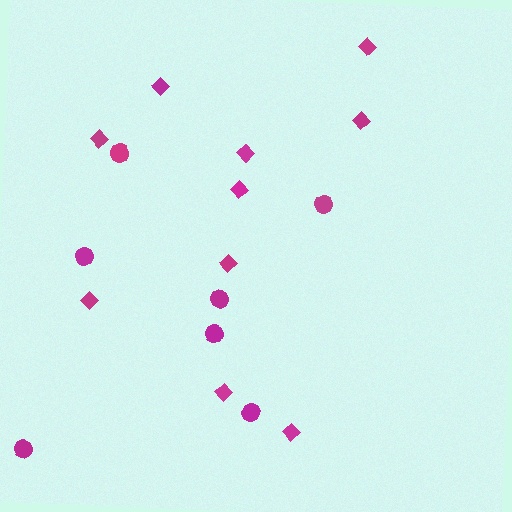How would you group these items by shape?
There are 2 groups: one group of circles (7) and one group of diamonds (10).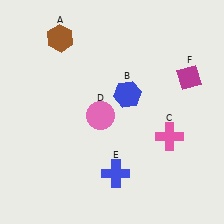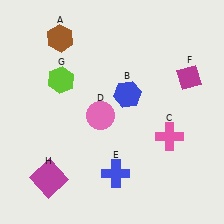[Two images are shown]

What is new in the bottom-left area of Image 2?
A magenta square (H) was added in the bottom-left area of Image 2.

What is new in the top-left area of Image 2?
A lime hexagon (G) was added in the top-left area of Image 2.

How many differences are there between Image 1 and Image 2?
There are 2 differences between the two images.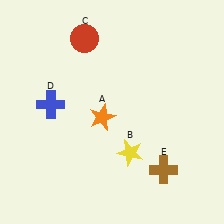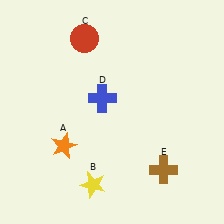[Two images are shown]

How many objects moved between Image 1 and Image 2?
3 objects moved between the two images.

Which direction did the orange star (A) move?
The orange star (A) moved left.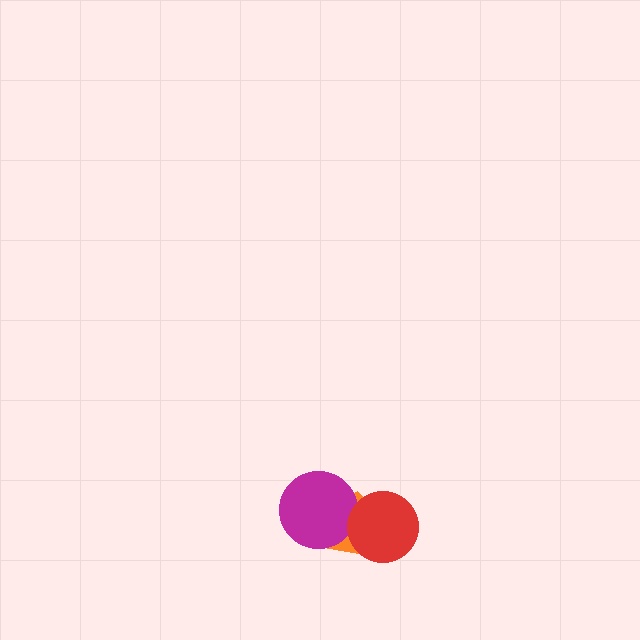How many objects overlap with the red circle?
2 objects overlap with the red circle.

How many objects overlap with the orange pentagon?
2 objects overlap with the orange pentagon.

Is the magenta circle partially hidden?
Yes, it is partially covered by another shape.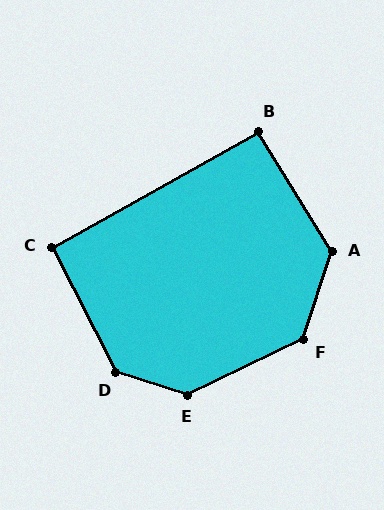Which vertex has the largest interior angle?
E, at approximately 137 degrees.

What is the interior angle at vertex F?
Approximately 133 degrees (obtuse).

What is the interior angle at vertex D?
Approximately 134 degrees (obtuse).